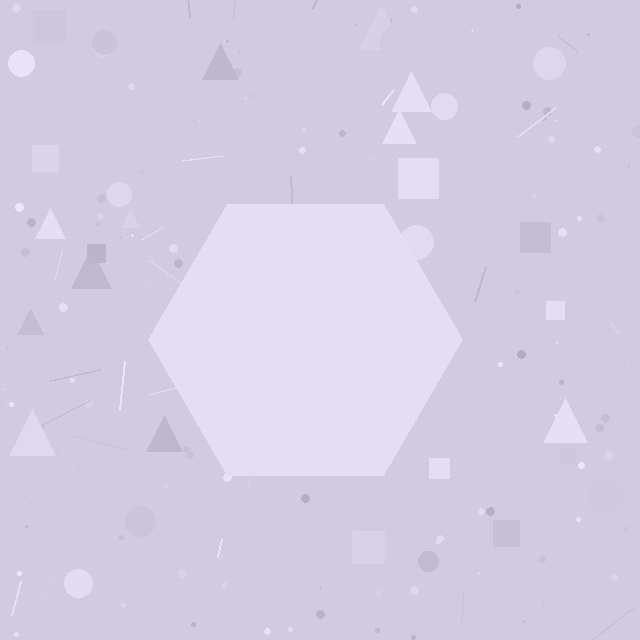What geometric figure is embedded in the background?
A hexagon is embedded in the background.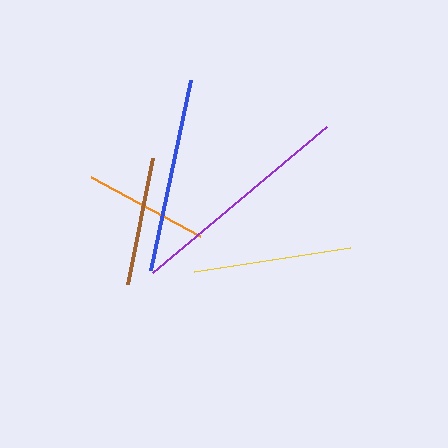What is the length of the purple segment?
The purple segment is approximately 227 pixels long.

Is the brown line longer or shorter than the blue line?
The blue line is longer than the brown line.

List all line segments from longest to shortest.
From longest to shortest: purple, blue, yellow, brown, orange.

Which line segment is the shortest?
The orange line is the shortest at approximately 124 pixels.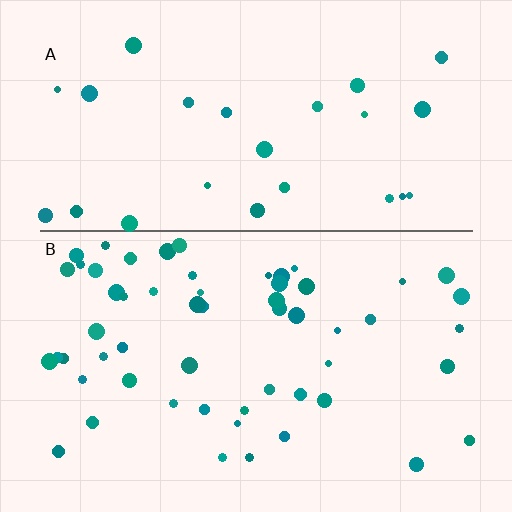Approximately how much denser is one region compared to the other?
Approximately 2.0× — region B over region A.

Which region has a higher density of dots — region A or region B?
B (the bottom).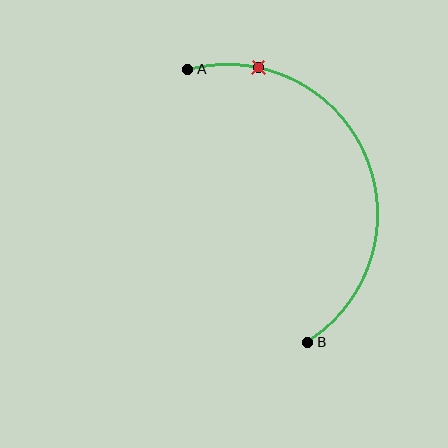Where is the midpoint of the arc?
The arc midpoint is the point on the curve farthest from the straight line joining A and B. It sits to the right of that line.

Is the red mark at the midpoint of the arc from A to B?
No. The red mark lies on the arc but is closer to endpoint A. The arc midpoint would be at the point on the curve equidistant along the arc from both A and B.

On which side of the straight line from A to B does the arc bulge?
The arc bulges to the right of the straight line connecting A and B.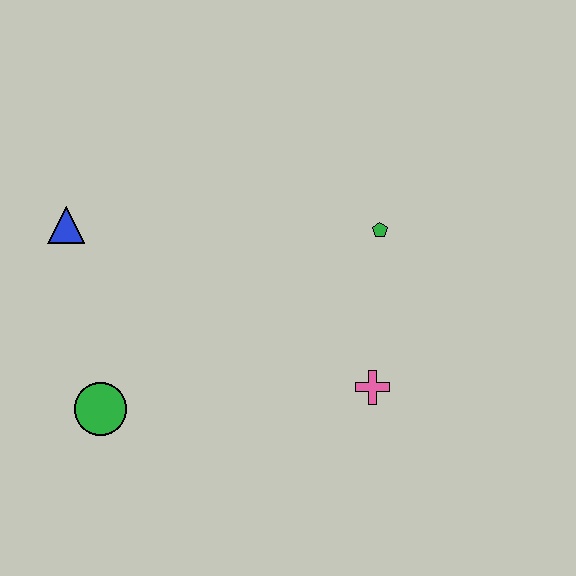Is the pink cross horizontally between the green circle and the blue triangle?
No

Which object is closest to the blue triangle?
The green circle is closest to the blue triangle.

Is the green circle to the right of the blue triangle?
Yes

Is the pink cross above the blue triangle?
No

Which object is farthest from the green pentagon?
The green circle is farthest from the green pentagon.